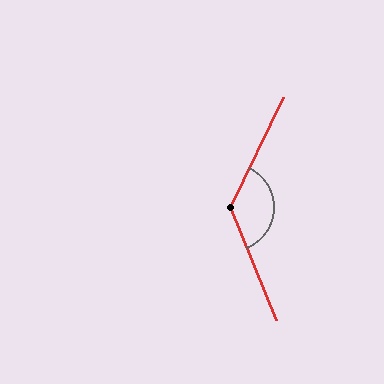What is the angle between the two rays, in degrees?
Approximately 132 degrees.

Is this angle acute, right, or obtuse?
It is obtuse.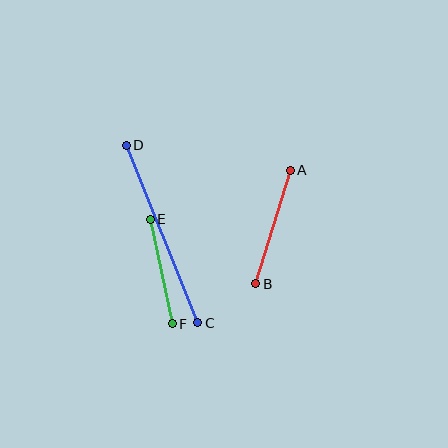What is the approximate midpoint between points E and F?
The midpoint is at approximately (161, 272) pixels.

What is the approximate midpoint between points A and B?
The midpoint is at approximately (273, 227) pixels.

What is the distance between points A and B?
The distance is approximately 119 pixels.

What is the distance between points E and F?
The distance is approximately 107 pixels.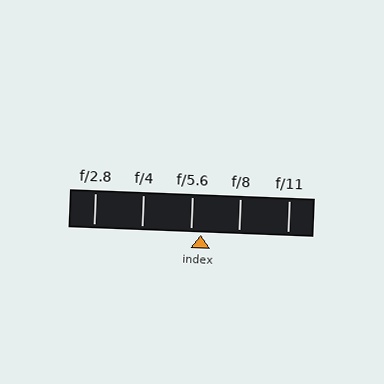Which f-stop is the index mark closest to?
The index mark is closest to f/5.6.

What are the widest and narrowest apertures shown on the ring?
The widest aperture shown is f/2.8 and the narrowest is f/11.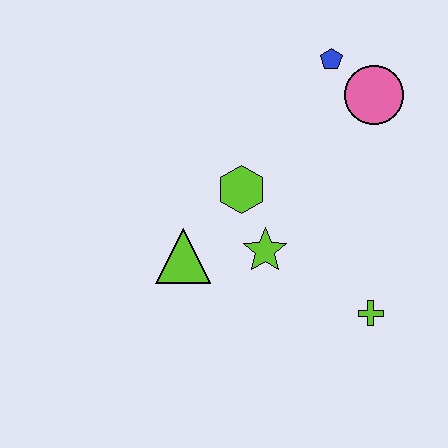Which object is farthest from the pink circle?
The lime triangle is farthest from the pink circle.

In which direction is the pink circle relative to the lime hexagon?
The pink circle is to the right of the lime hexagon.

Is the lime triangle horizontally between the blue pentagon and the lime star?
No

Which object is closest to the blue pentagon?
The pink circle is closest to the blue pentagon.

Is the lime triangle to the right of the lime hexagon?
No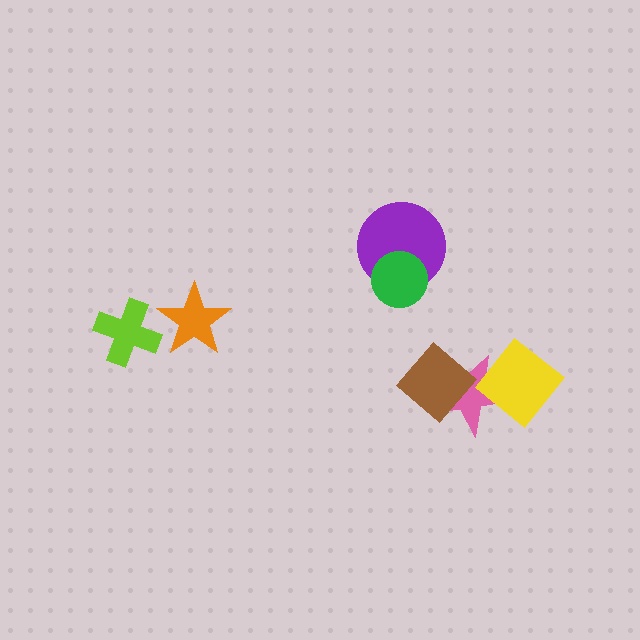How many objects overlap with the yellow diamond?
1 object overlaps with the yellow diamond.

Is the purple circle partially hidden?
Yes, it is partially covered by another shape.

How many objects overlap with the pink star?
2 objects overlap with the pink star.